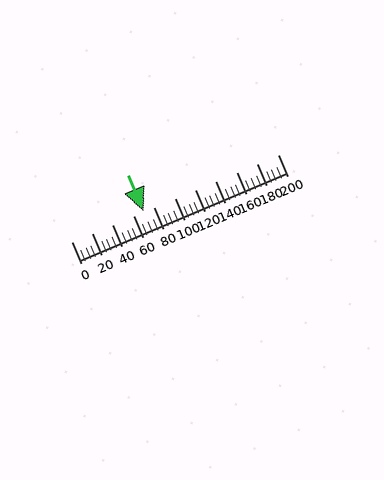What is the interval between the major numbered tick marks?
The major tick marks are spaced 20 units apart.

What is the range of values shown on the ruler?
The ruler shows values from 0 to 200.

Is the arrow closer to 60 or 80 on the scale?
The arrow is closer to 80.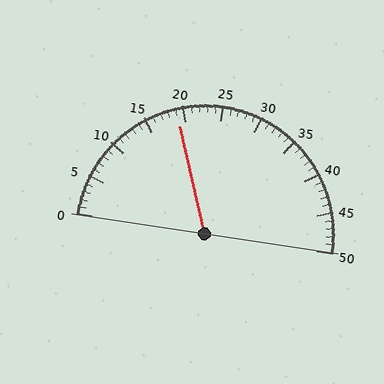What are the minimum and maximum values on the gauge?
The gauge ranges from 0 to 50.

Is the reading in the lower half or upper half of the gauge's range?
The reading is in the lower half of the range (0 to 50).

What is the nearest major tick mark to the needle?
The nearest major tick mark is 20.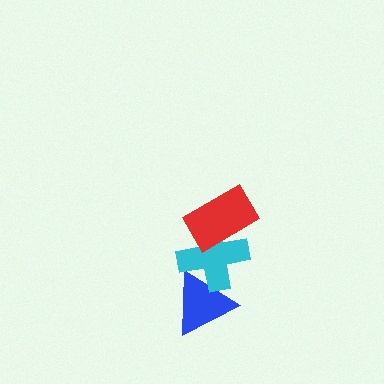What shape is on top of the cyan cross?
The red rectangle is on top of the cyan cross.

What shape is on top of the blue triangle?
The cyan cross is on top of the blue triangle.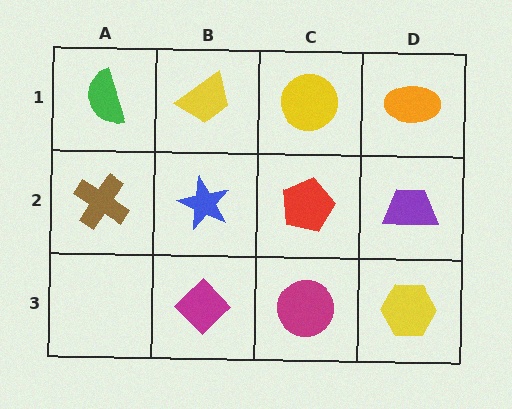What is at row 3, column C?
A magenta circle.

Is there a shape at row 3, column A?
No, that cell is empty.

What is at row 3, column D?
A yellow hexagon.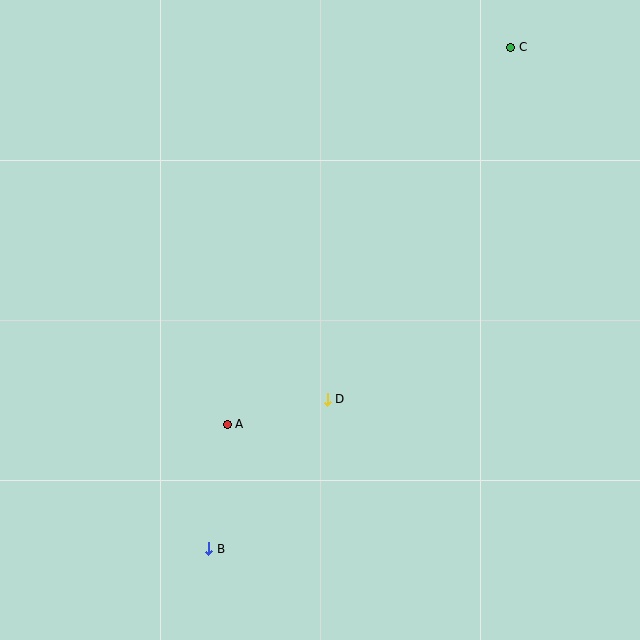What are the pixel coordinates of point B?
Point B is at (209, 549).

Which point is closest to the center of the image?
Point D at (327, 399) is closest to the center.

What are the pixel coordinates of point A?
Point A is at (227, 424).